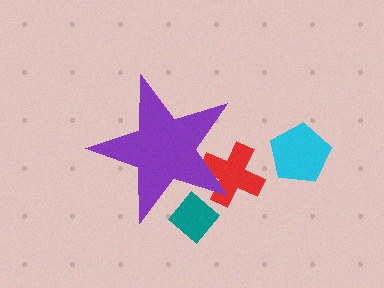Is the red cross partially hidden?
Yes, the red cross is partially hidden behind the purple star.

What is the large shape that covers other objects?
A purple star.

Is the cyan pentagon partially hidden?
No, the cyan pentagon is fully visible.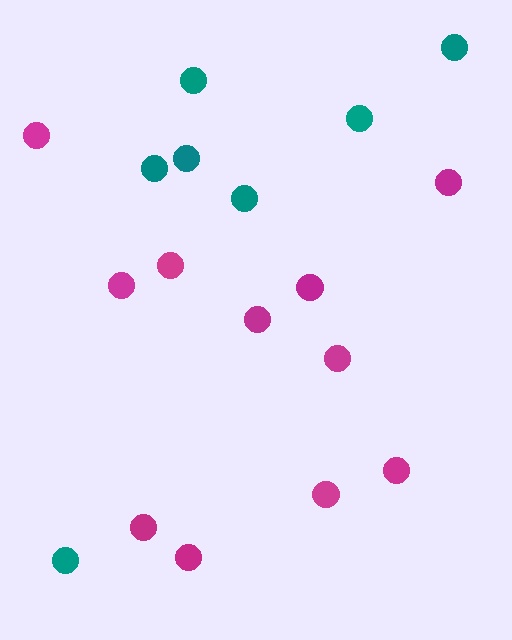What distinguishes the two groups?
There are 2 groups: one group of magenta circles (11) and one group of teal circles (7).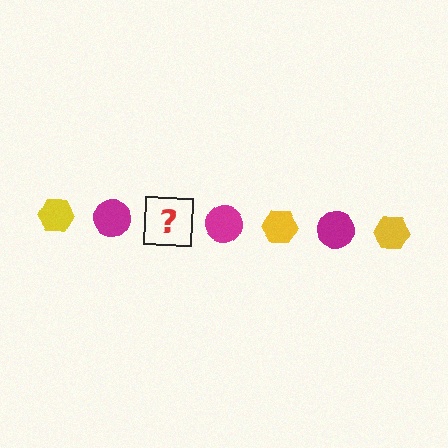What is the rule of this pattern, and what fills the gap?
The rule is that the pattern alternates between yellow hexagon and magenta circle. The gap should be filled with a yellow hexagon.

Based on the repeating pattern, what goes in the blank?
The blank should be a yellow hexagon.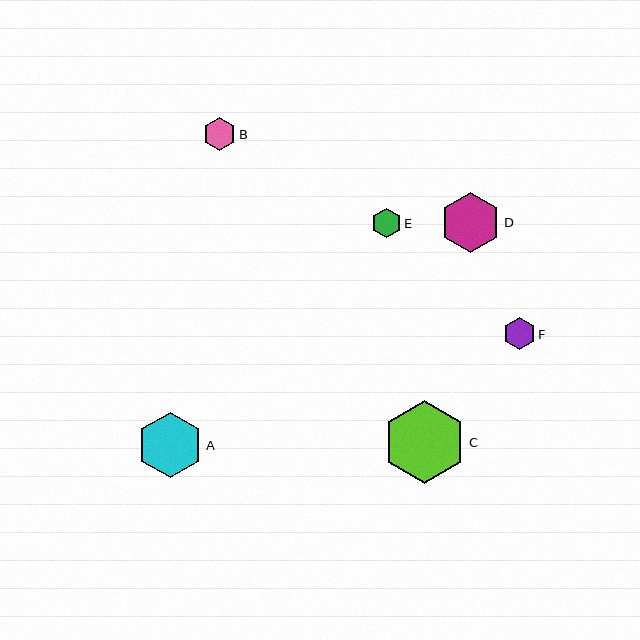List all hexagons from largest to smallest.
From largest to smallest: C, A, D, B, F, E.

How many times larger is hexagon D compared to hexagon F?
Hexagon D is approximately 1.9 times the size of hexagon F.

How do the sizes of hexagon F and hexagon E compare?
Hexagon F and hexagon E are approximately the same size.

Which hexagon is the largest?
Hexagon C is the largest with a size of approximately 83 pixels.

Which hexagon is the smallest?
Hexagon E is the smallest with a size of approximately 29 pixels.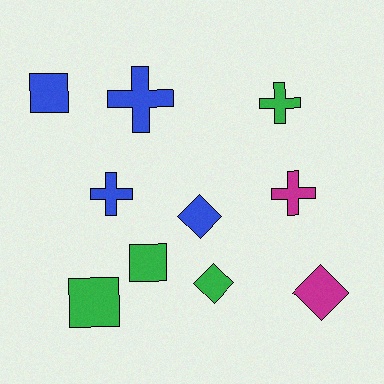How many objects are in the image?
There are 10 objects.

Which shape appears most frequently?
Cross, with 4 objects.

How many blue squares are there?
There is 1 blue square.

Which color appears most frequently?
Green, with 4 objects.